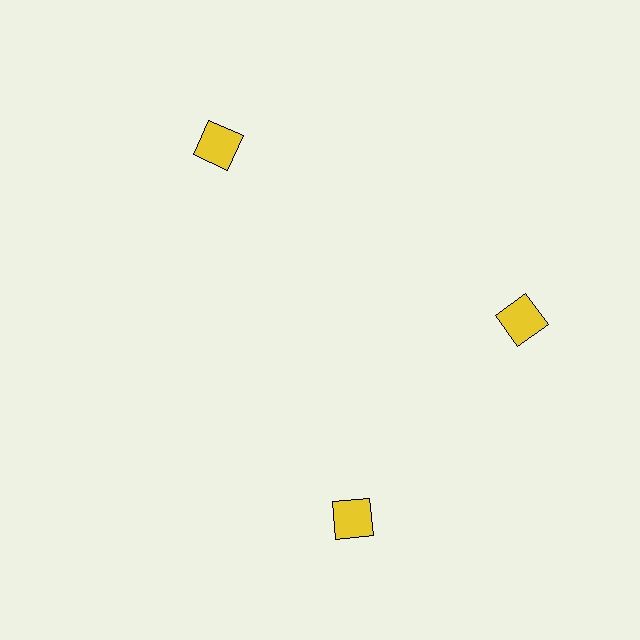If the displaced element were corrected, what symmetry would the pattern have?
It would have 3-fold rotational symmetry — the pattern would map onto itself every 120 degrees.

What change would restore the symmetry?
The symmetry would be restored by rotating it back into even spacing with its neighbors so that all 3 squares sit at equal angles and equal distance from the center.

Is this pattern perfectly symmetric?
No. The 3 yellow squares are arranged in a ring, but one element near the 7 o'clock position is rotated out of alignment along the ring, breaking the 3-fold rotational symmetry.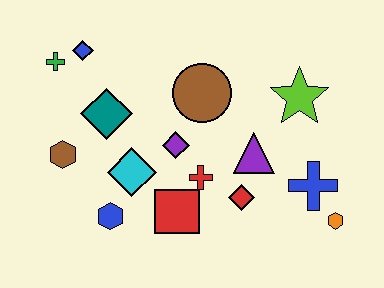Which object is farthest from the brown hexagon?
The orange hexagon is farthest from the brown hexagon.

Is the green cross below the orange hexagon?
No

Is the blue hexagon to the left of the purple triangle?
Yes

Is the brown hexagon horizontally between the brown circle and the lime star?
No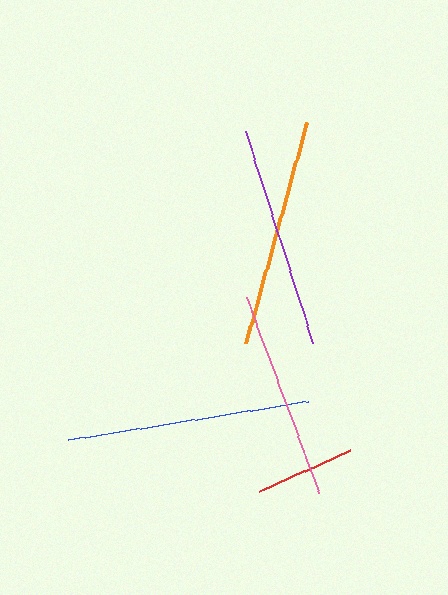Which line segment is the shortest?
The red line is the shortest at approximately 100 pixels.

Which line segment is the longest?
The blue line is the longest at approximately 243 pixels.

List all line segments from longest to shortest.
From longest to shortest: blue, orange, purple, pink, red.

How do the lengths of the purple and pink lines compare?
The purple and pink lines are approximately the same length.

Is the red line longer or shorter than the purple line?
The purple line is longer than the red line.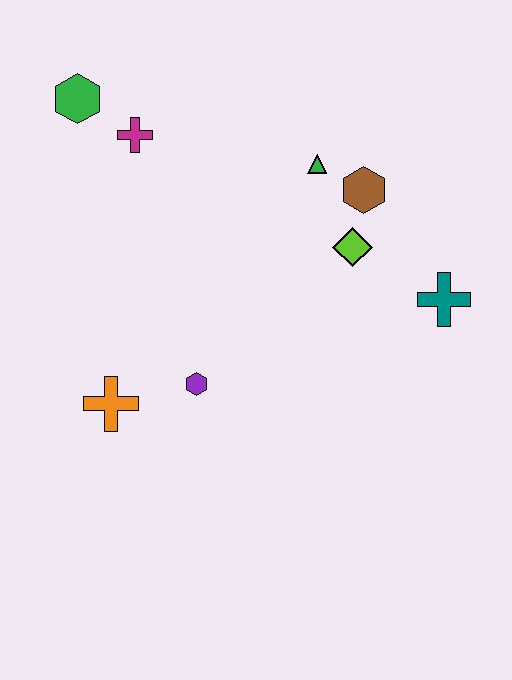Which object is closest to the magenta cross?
The green hexagon is closest to the magenta cross.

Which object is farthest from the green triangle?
The orange cross is farthest from the green triangle.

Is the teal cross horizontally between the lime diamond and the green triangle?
No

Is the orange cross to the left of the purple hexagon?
Yes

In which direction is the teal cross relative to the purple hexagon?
The teal cross is to the right of the purple hexagon.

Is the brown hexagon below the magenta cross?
Yes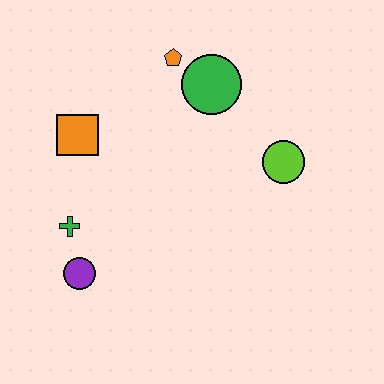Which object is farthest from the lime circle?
The purple circle is farthest from the lime circle.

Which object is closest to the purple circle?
The green cross is closest to the purple circle.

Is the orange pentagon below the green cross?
No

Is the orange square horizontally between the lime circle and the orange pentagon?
No